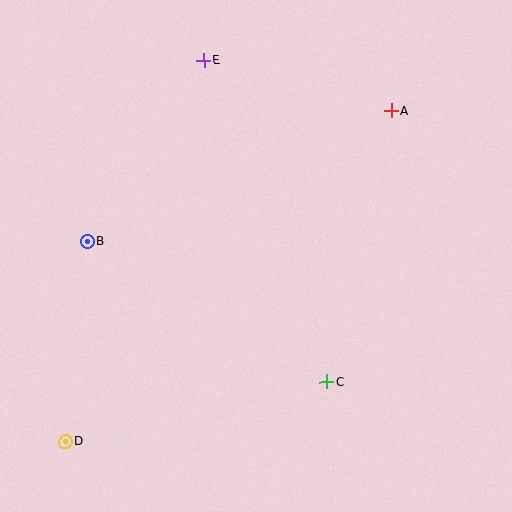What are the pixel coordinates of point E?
Point E is at (204, 61).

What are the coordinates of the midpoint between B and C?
The midpoint between B and C is at (207, 312).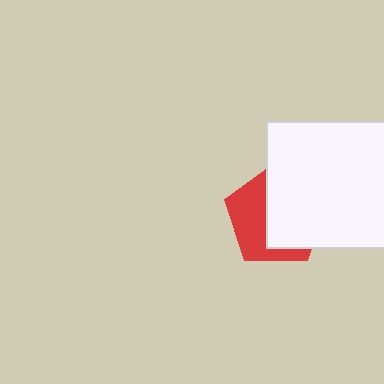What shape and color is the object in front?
The object in front is a white square.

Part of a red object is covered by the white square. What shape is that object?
It is a pentagon.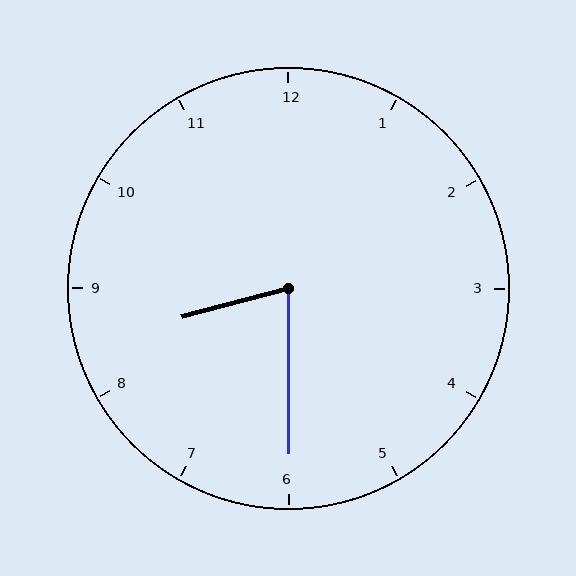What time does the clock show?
8:30.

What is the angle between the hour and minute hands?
Approximately 75 degrees.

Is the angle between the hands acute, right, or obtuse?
It is acute.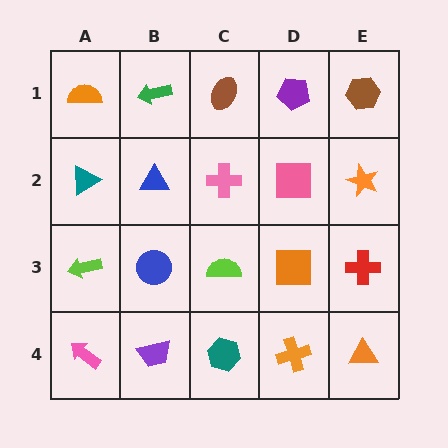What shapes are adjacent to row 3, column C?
A pink cross (row 2, column C), a teal hexagon (row 4, column C), a blue circle (row 3, column B), an orange square (row 3, column D).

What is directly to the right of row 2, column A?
A blue triangle.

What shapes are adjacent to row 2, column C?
A brown ellipse (row 1, column C), a lime semicircle (row 3, column C), a blue triangle (row 2, column B), a pink square (row 2, column D).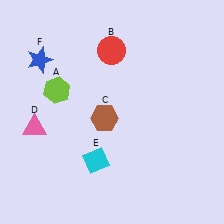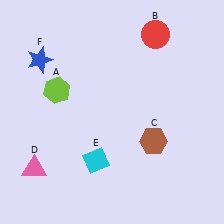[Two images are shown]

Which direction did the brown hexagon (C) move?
The brown hexagon (C) moved right.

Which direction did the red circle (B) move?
The red circle (B) moved right.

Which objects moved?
The objects that moved are: the red circle (B), the brown hexagon (C), the pink triangle (D).